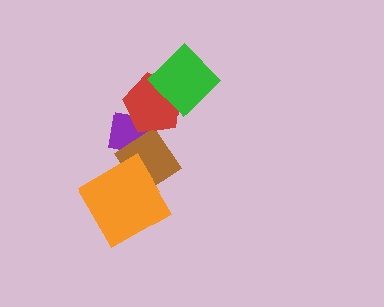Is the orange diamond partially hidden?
No, no other shape covers it.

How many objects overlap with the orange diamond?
1 object overlaps with the orange diamond.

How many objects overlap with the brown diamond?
3 objects overlap with the brown diamond.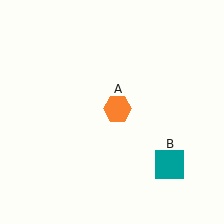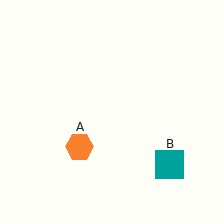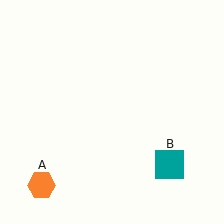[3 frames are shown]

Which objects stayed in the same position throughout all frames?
Teal square (object B) remained stationary.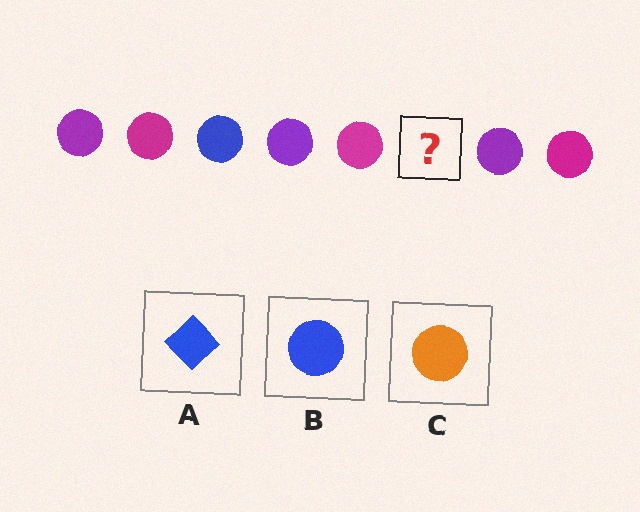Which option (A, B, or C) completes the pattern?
B.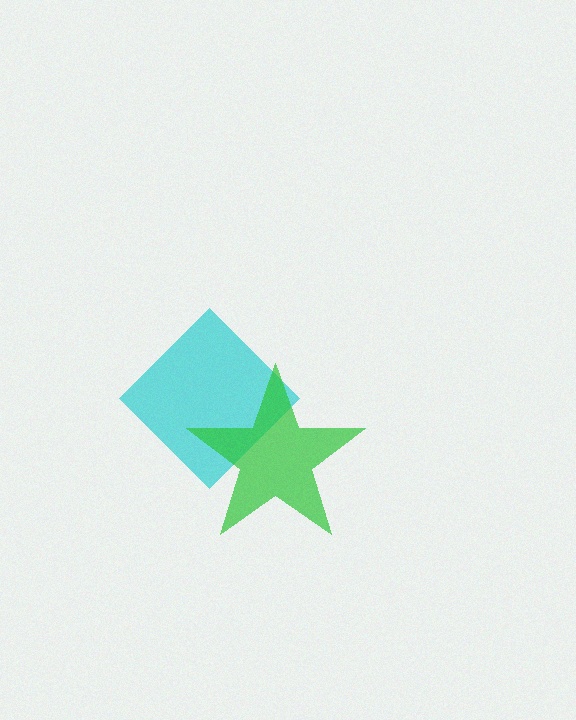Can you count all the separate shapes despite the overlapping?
Yes, there are 2 separate shapes.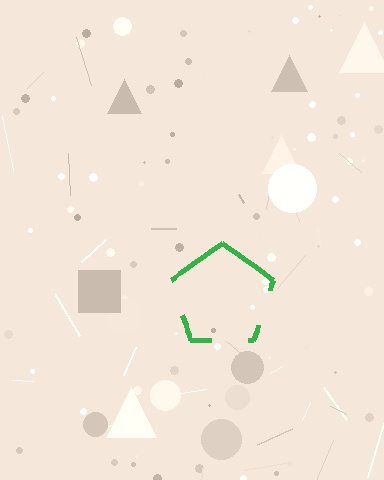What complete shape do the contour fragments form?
The contour fragments form a pentagon.